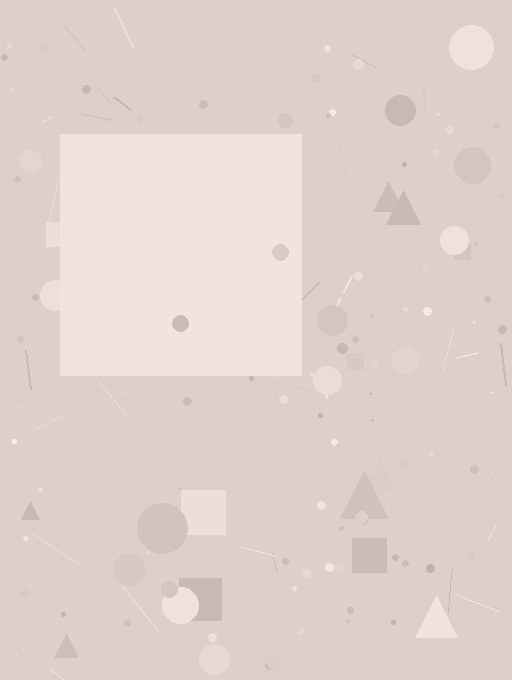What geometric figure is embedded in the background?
A square is embedded in the background.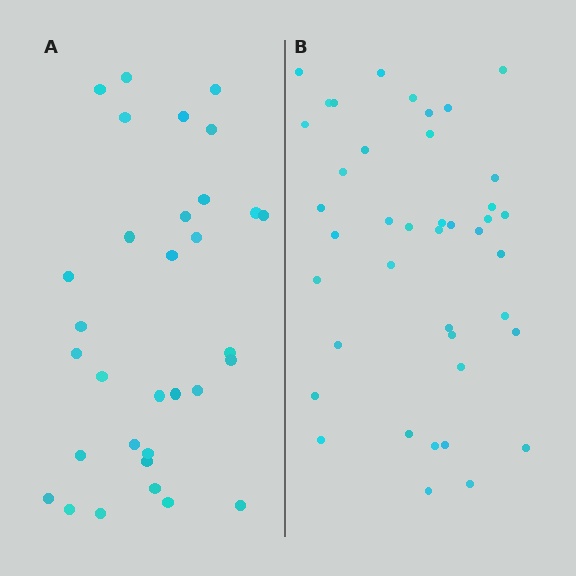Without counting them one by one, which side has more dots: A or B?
Region B (the right region) has more dots.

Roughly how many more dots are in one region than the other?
Region B has roughly 8 or so more dots than region A.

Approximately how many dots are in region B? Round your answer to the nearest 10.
About 40 dots. (The exact count is 41, which rounds to 40.)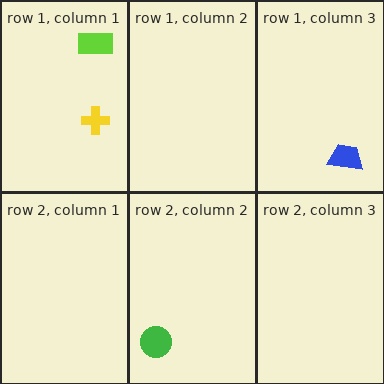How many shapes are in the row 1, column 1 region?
2.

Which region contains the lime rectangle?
The row 1, column 1 region.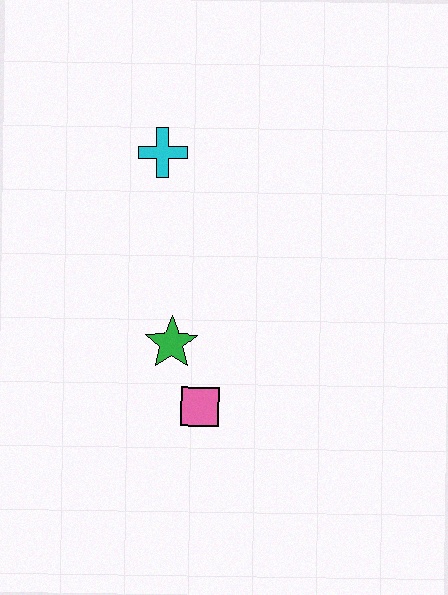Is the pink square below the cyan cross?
Yes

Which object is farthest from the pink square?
The cyan cross is farthest from the pink square.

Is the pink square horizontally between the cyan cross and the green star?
No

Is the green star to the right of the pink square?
No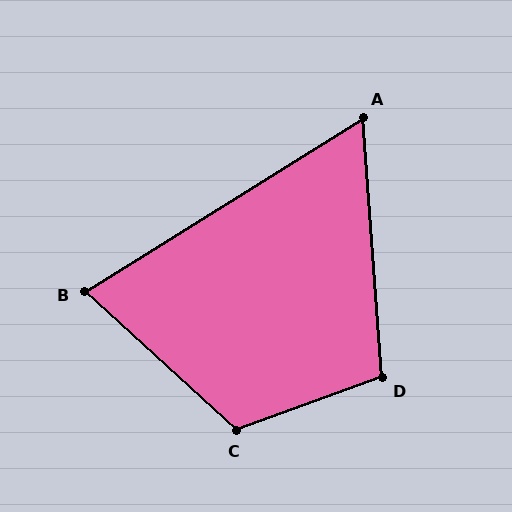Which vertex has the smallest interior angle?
A, at approximately 62 degrees.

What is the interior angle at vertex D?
Approximately 106 degrees (obtuse).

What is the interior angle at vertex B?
Approximately 74 degrees (acute).